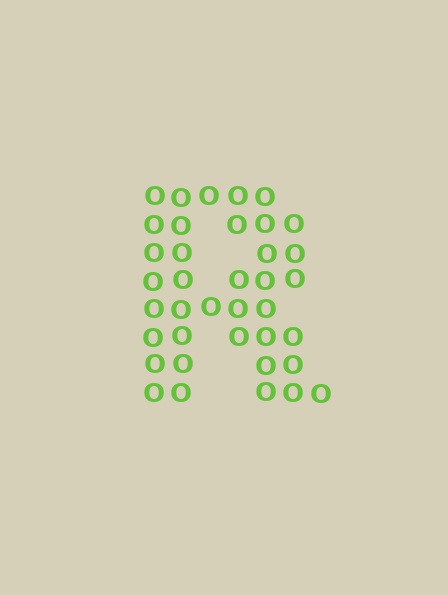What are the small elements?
The small elements are letter O's.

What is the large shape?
The large shape is the letter R.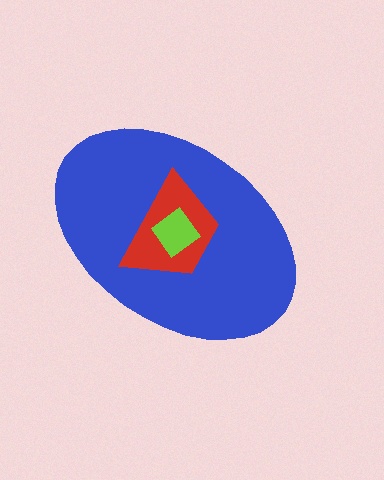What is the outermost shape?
The blue ellipse.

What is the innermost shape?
The lime diamond.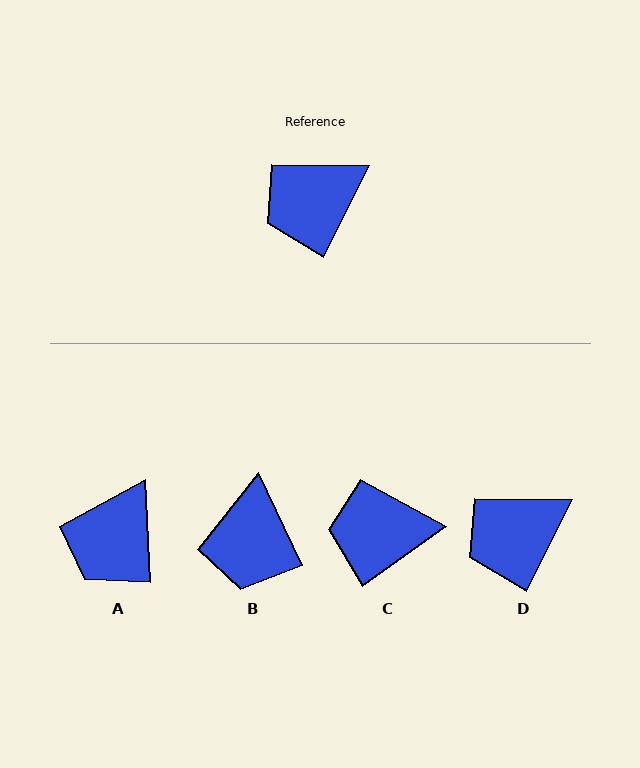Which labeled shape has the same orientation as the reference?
D.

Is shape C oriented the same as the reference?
No, it is off by about 28 degrees.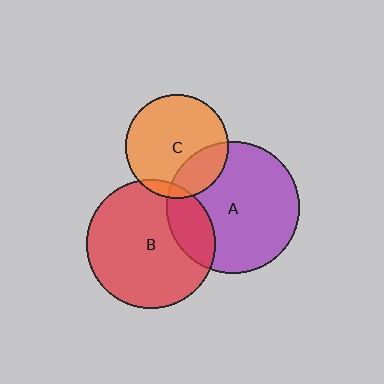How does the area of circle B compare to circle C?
Approximately 1.6 times.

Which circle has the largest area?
Circle A (purple).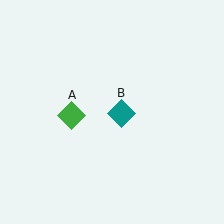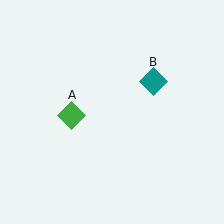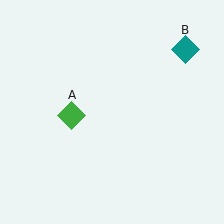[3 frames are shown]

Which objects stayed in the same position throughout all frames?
Green diamond (object A) remained stationary.